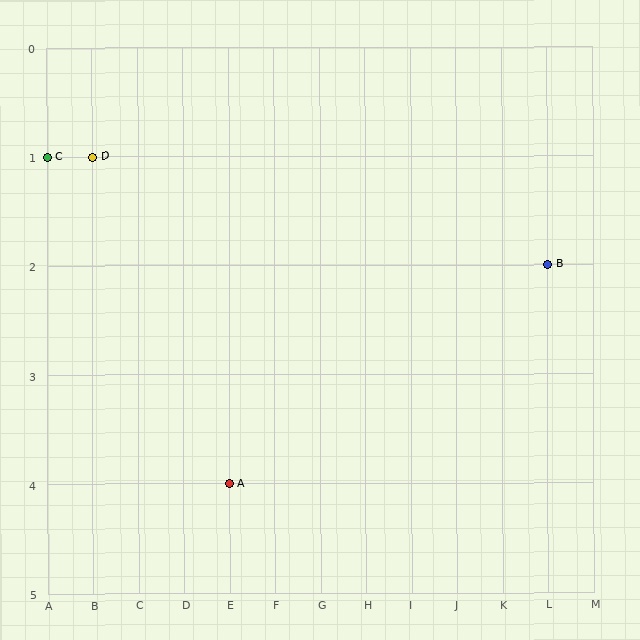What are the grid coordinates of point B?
Point B is at grid coordinates (L, 2).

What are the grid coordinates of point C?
Point C is at grid coordinates (A, 1).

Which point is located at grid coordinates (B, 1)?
Point D is at (B, 1).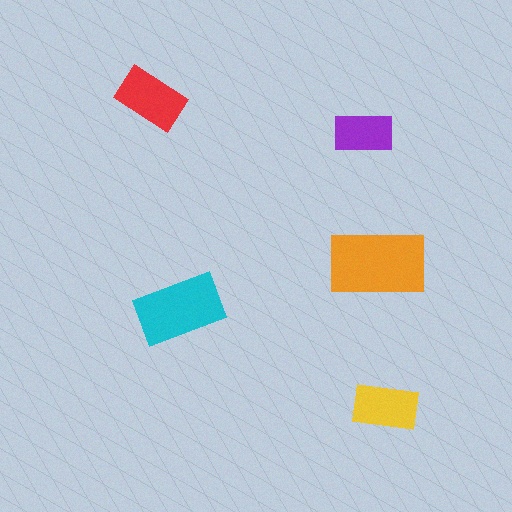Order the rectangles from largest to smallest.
the orange one, the cyan one, the red one, the yellow one, the purple one.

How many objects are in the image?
There are 5 objects in the image.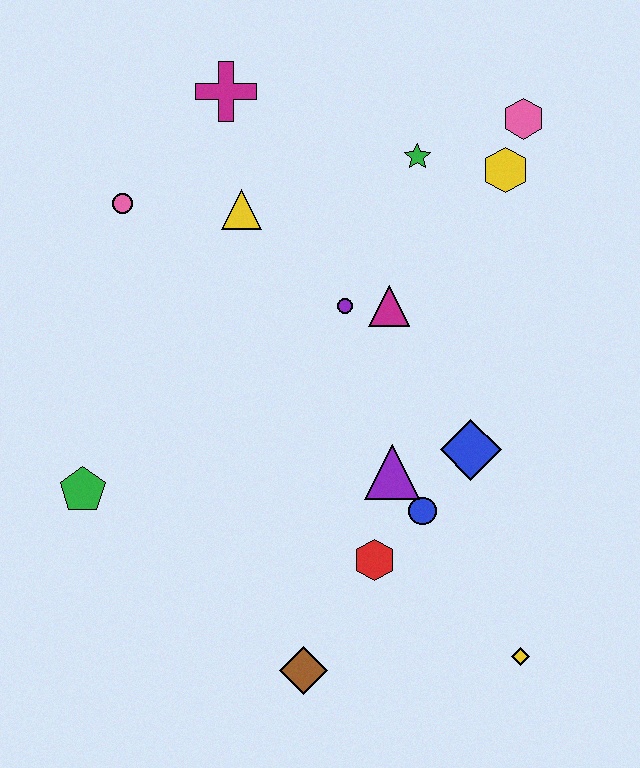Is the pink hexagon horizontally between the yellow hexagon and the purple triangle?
No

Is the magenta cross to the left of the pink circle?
No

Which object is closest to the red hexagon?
The blue circle is closest to the red hexagon.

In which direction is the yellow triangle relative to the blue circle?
The yellow triangle is above the blue circle.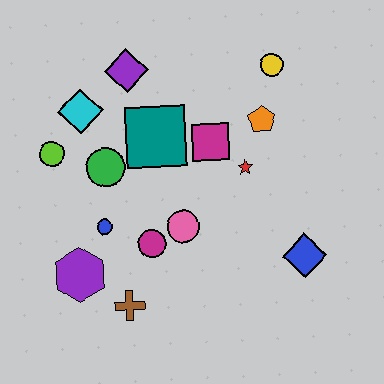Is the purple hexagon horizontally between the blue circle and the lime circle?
Yes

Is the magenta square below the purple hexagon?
No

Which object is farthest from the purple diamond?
The blue diamond is farthest from the purple diamond.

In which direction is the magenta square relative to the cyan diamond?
The magenta square is to the right of the cyan diamond.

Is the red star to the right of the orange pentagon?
No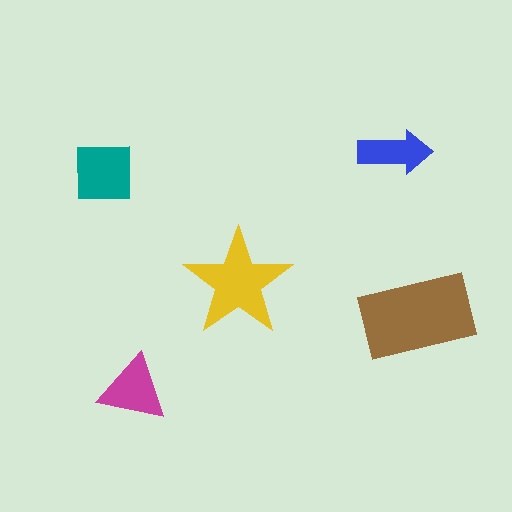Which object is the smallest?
The blue arrow.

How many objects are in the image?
There are 5 objects in the image.